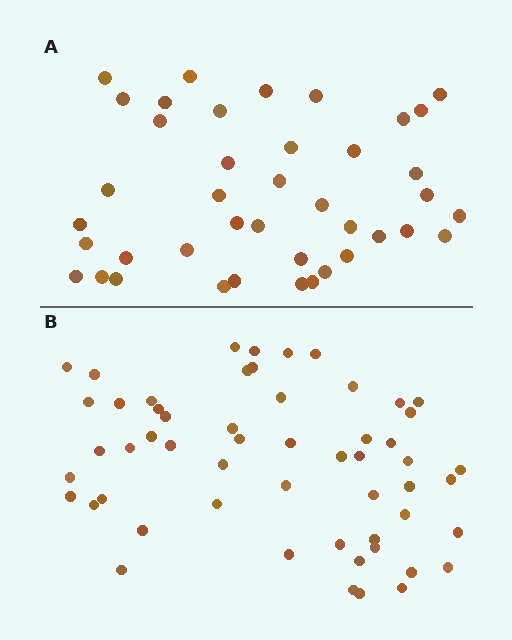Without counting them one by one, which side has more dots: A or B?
Region B (the bottom region) has more dots.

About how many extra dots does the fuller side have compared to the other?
Region B has approximately 15 more dots than region A.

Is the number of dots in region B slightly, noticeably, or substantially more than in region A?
Region B has noticeably more, but not dramatically so. The ratio is roughly 1.3 to 1.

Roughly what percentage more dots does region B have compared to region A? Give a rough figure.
About 35% more.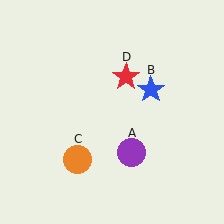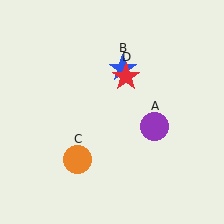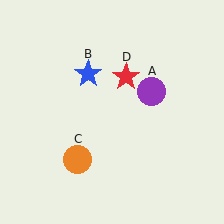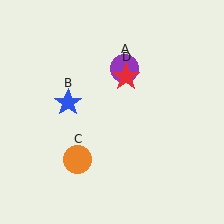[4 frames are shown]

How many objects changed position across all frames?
2 objects changed position: purple circle (object A), blue star (object B).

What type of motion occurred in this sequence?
The purple circle (object A), blue star (object B) rotated counterclockwise around the center of the scene.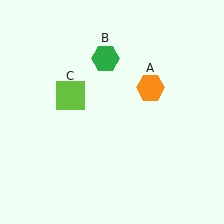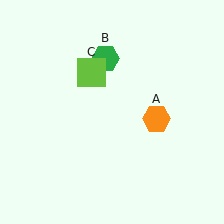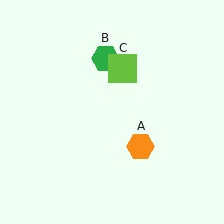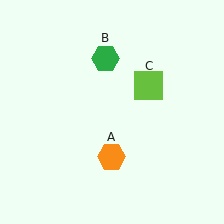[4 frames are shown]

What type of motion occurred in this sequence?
The orange hexagon (object A), lime square (object C) rotated clockwise around the center of the scene.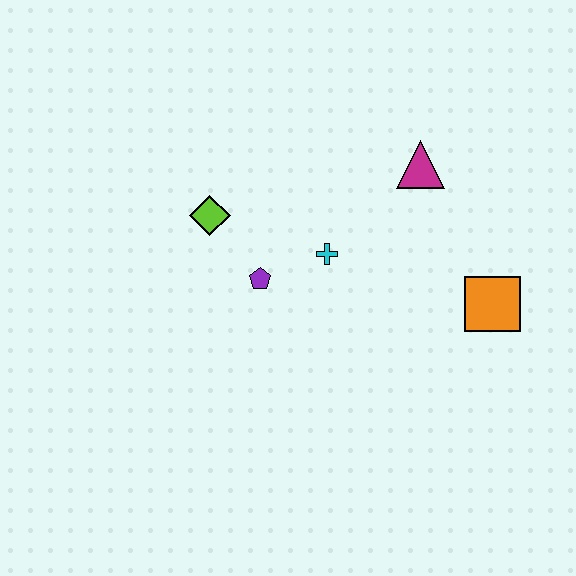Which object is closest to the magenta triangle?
The cyan cross is closest to the magenta triangle.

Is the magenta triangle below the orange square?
No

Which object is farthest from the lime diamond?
The orange square is farthest from the lime diamond.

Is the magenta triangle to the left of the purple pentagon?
No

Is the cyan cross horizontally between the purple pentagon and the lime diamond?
No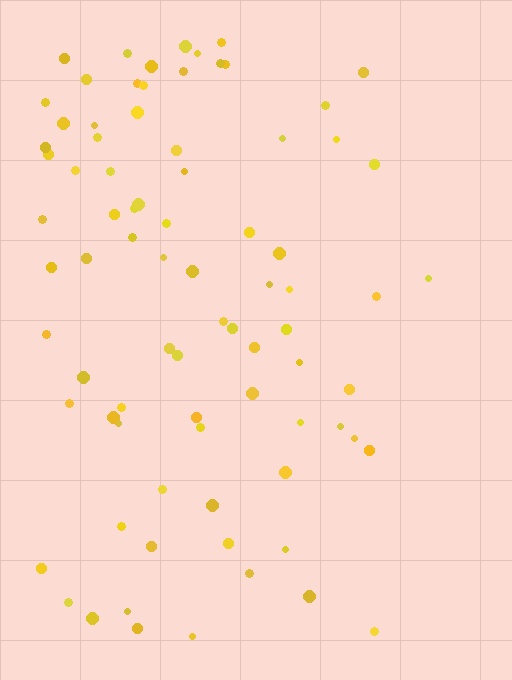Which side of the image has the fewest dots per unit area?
The right.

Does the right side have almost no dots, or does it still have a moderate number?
Still a moderate number, just noticeably fewer than the left.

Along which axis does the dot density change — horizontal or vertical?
Horizontal.